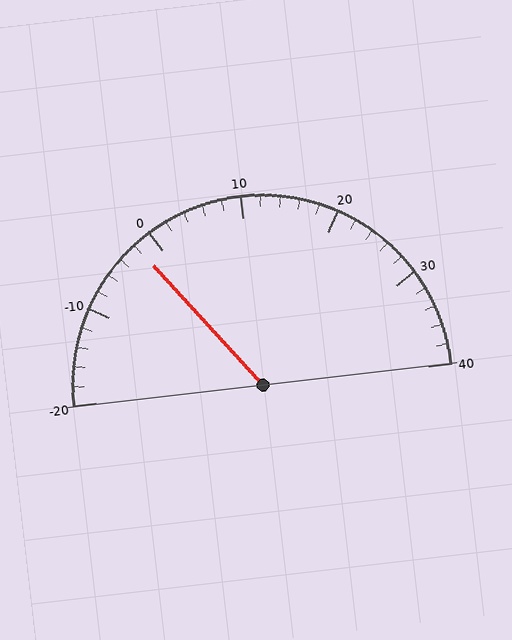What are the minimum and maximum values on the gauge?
The gauge ranges from -20 to 40.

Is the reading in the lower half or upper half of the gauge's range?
The reading is in the lower half of the range (-20 to 40).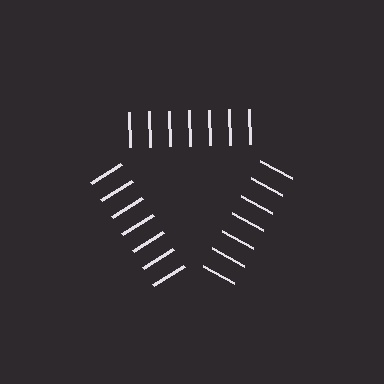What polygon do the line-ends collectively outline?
An illusory triangle — the line segments terminate on its edges but no continuous stroke is drawn.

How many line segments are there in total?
21 — 7 along each of the 3 edges.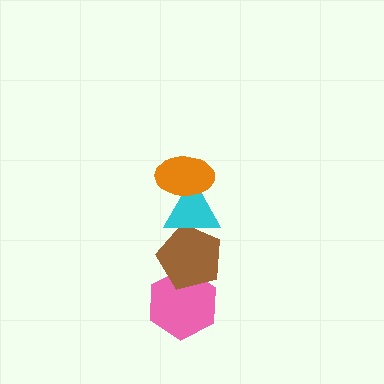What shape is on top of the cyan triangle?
The orange ellipse is on top of the cyan triangle.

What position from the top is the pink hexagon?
The pink hexagon is 4th from the top.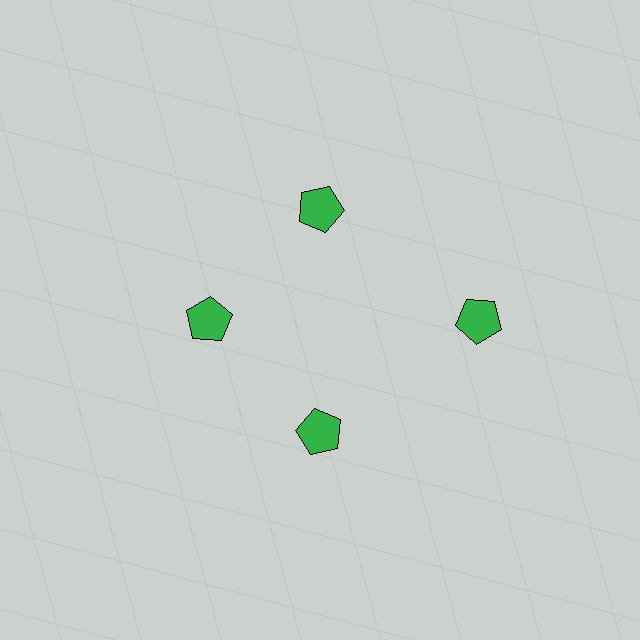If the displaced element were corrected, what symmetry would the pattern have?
It would have 4-fold rotational symmetry — the pattern would map onto itself every 90 degrees.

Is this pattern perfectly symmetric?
No. The 4 green pentagons are arranged in a ring, but one element near the 3 o'clock position is pushed outward from the center, breaking the 4-fold rotational symmetry.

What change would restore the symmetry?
The symmetry would be restored by moving it inward, back onto the ring so that all 4 pentagons sit at equal angles and equal distance from the center.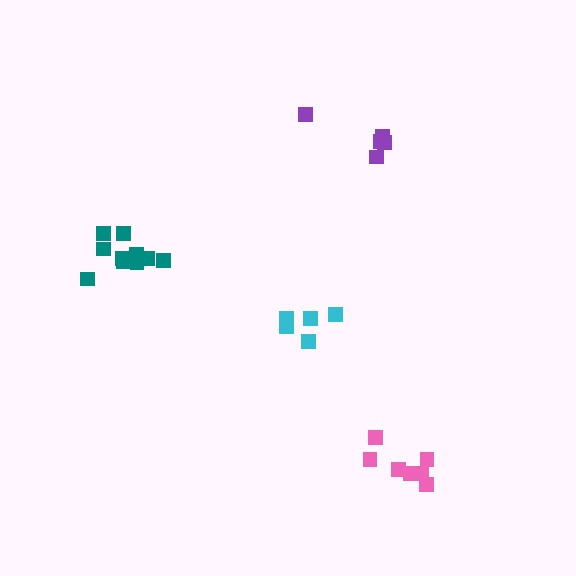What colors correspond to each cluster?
The clusters are colored: teal, cyan, purple, pink.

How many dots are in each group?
Group 1: 11 dots, Group 2: 5 dots, Group 3: 5 dots, Group 4: 7 dots (28 total).